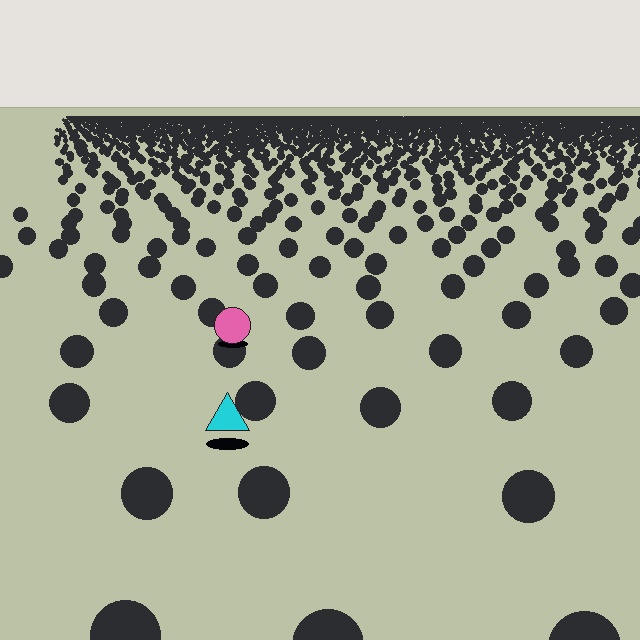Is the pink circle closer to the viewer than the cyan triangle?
No. The cyan triangle is closer — you can tell from the texture gradient: the ground texture is coarser near it.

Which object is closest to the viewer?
The cyan triangle is closest. The texture marks near it are larger and more spread out.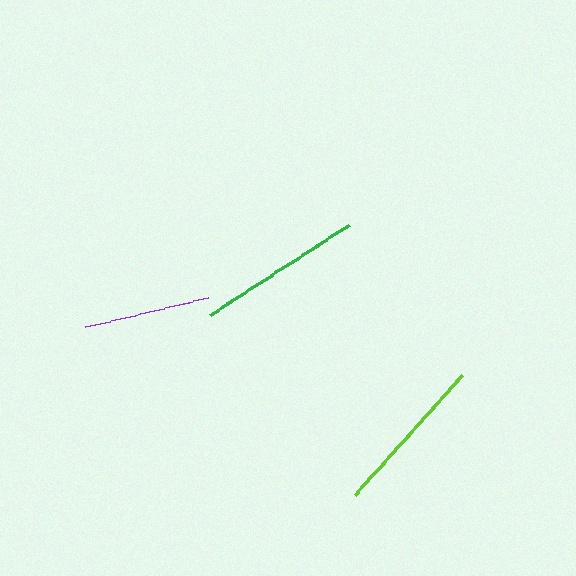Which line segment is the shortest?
The purple line is the shortest at approximately 127 pixels.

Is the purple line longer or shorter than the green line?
The green line is longer than the purple line.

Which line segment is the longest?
The green line is the longest at approximately 165 pixels.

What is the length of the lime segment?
The lime segment is approximately 161 pixels long.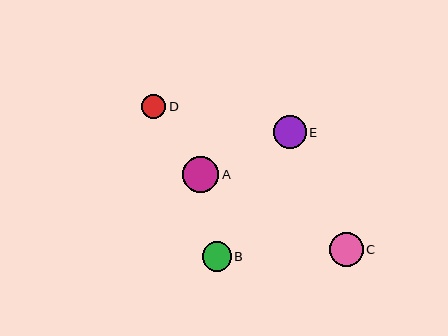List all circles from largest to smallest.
From largest to smallest: A, C, E, B, D.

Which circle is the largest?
Circle A is the largest with a size of approximately 36 pixels.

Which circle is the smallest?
Circle D is the smallest with a size of approximately 24 pixels.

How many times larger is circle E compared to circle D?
Circle E is approximately 1.4 times the size of circle D.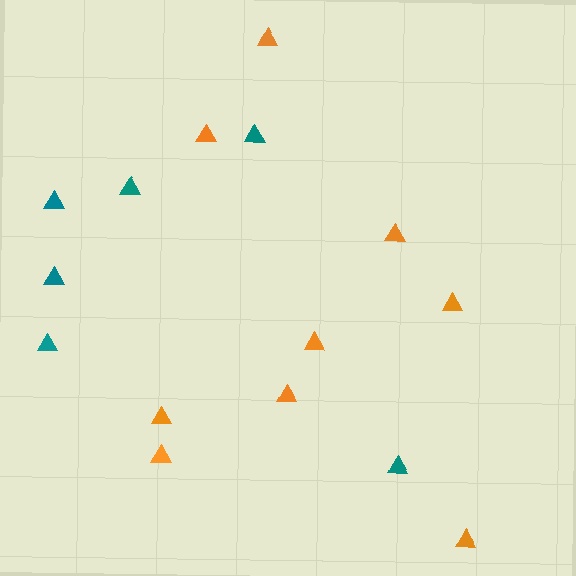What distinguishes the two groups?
There are 2 groups: one group of teal triangles (6) and one group of orange triangles (9).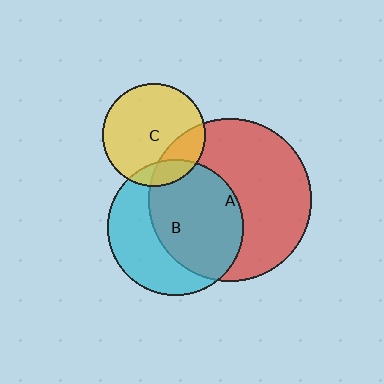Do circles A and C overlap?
Yes.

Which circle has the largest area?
Circle A (red).